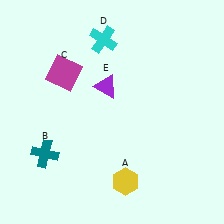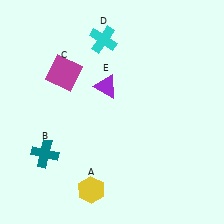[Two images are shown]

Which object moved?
The yellow hexagon (A) moved left.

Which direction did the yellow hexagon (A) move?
The yellow hexagon (A) moved left.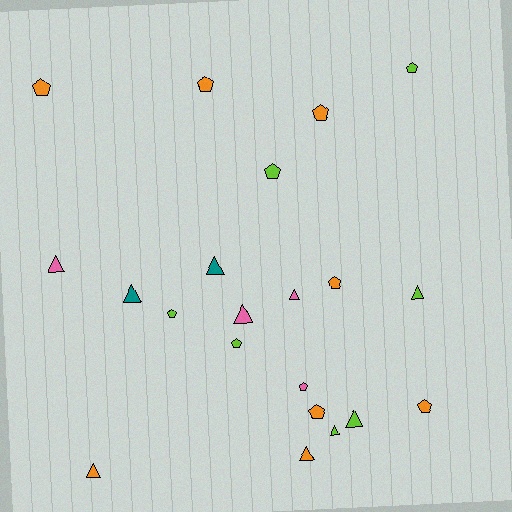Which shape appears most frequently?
Pentagon, with 11 objects.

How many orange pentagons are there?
There are 6 orange pentagons.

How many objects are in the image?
There are 21 objects.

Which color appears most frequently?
Orange, with 8 objects.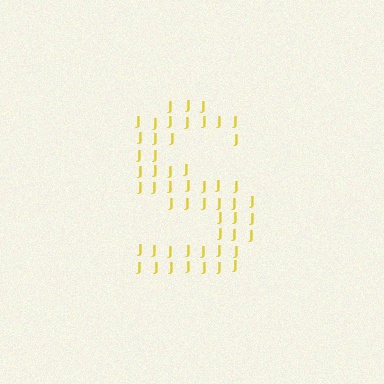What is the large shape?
The large shape is the letter S.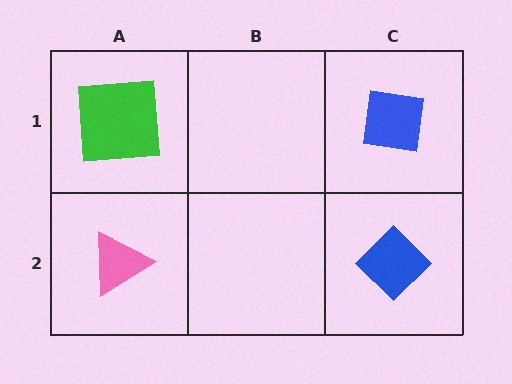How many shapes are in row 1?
2 shapes.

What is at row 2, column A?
A pink triangle.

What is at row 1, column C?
A blue square.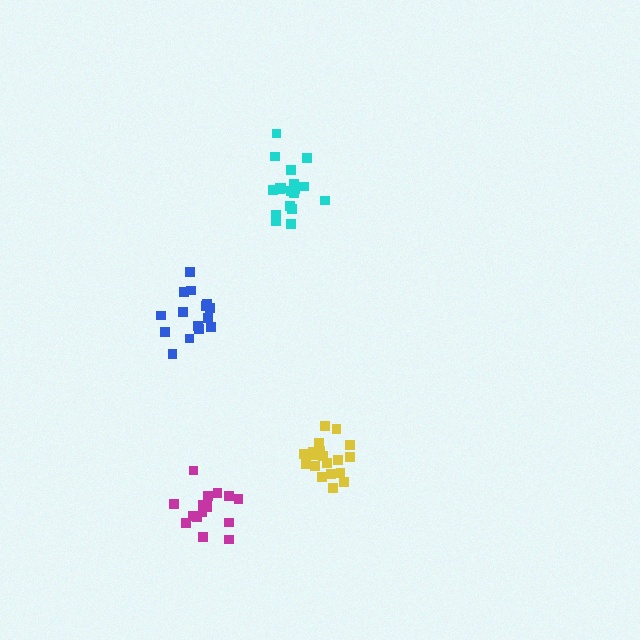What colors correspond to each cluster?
The clusters are colored: cyan, blue, magenta, yellow.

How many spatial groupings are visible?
There are 4 spatial groupings.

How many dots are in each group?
Group 1: 19 dots, Group 2: 15 dots, Group 3: 16 dots, Group 4: 20 dots (70 total).